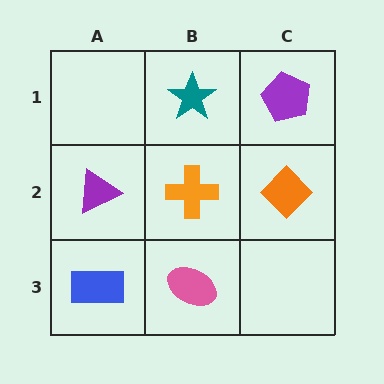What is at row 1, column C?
A purple pentagon.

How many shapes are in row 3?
2 shapes.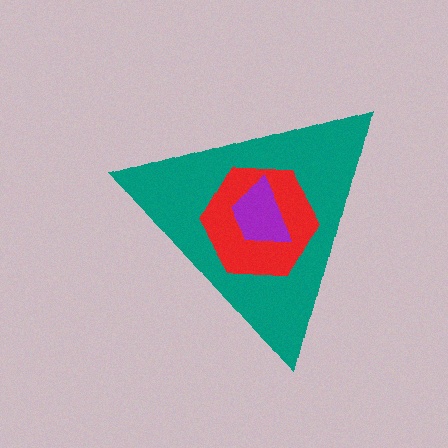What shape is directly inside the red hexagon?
The purple trapezoid.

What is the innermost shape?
The purple trapezoid.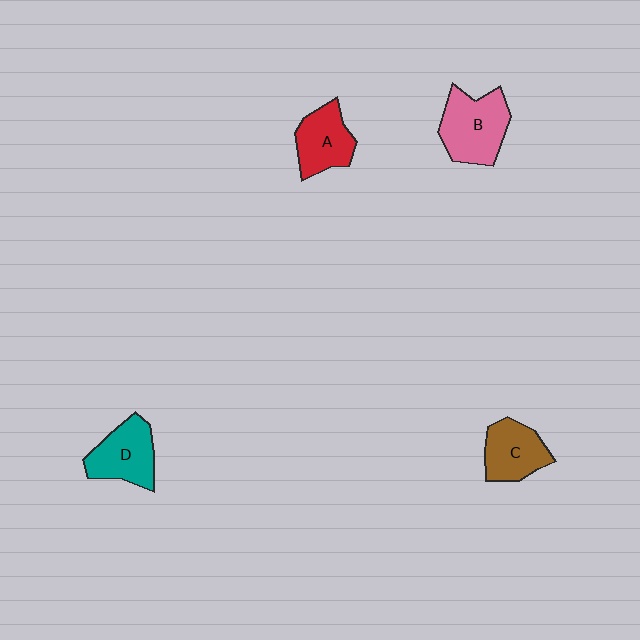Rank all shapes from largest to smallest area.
From largest to smallest: B (pink), D (teal), A (red), C (brown).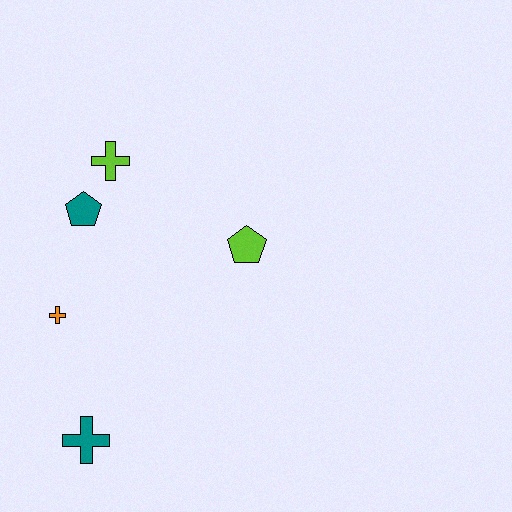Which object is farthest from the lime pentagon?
The teal cross is farthest from the lime pentagon.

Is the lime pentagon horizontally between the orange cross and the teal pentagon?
No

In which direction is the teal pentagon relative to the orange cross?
The teal pentagon is above the orange cross.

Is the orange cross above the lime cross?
No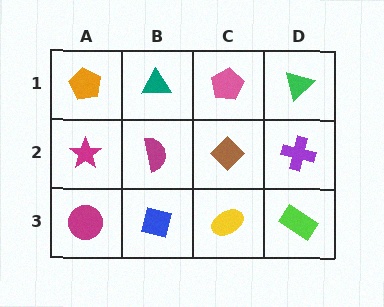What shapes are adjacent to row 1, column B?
A magenta semicircle (row 2, column B), an orange pentagon (row 1, column A), a pink pentagon (row 1, column C).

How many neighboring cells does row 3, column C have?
3.